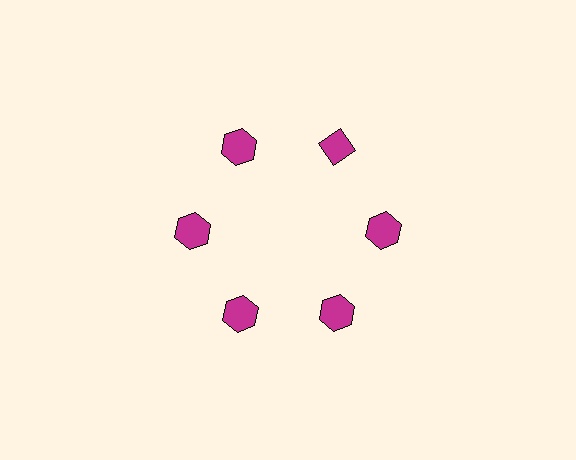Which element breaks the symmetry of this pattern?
The magenta diamond at roughly the 1 o'clock position breaks the symmetry. All other shapes are magenta hexagons.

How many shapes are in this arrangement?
There are 6 shapes arranged in a ring pattern.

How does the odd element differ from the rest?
It has a different shape: diamond instead of hexagon.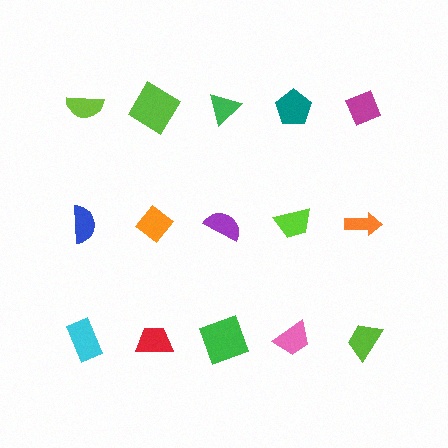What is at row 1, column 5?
A magenta diamond.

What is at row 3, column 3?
A green square.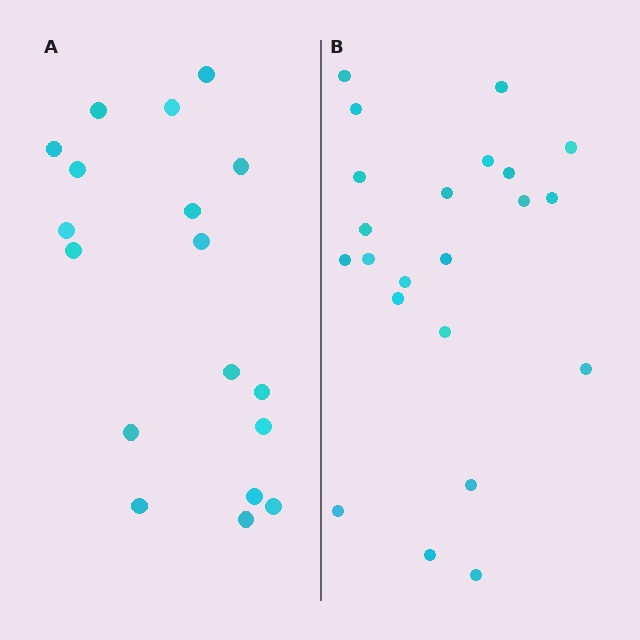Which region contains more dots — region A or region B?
Region B (the right region) has more dots.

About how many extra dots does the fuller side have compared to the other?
Region B has about 4 more dots than region A.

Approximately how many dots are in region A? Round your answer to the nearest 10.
About 20 dots. (The exact count is 18, which rounds to 20.)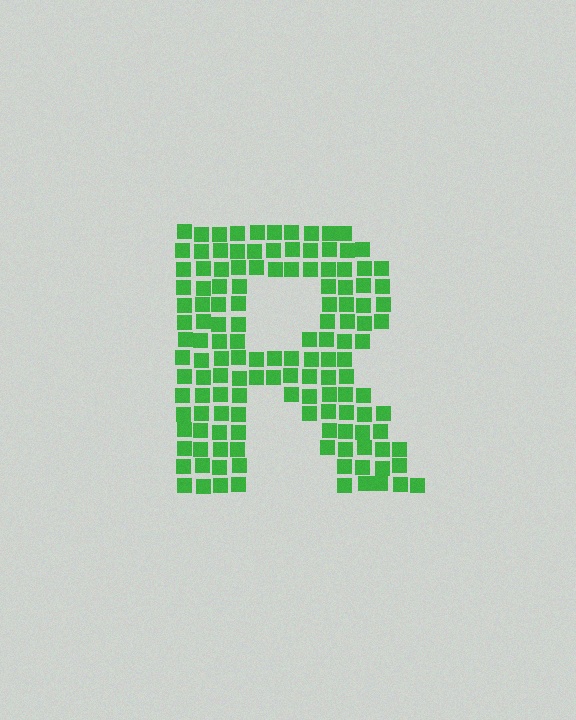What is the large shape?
The large shape is the letter R.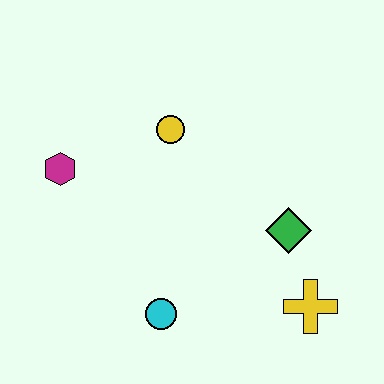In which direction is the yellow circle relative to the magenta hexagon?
The yellow circle is to the right of the magenta hexagon.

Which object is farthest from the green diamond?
The magenta hexagon is farthest from the green diamond.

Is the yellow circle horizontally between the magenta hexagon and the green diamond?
Yes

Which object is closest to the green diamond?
The yellow cross is closest to the green diamond.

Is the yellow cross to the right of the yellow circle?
Yes